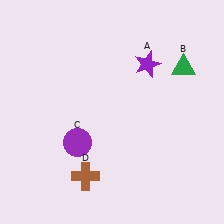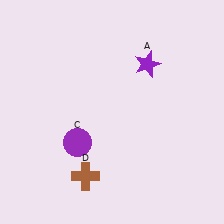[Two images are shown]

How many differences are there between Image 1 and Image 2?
There is 1 difference between the two images.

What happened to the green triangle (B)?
The green triangle (B) was removed in Image 2. It was in the top-right area of Image 1.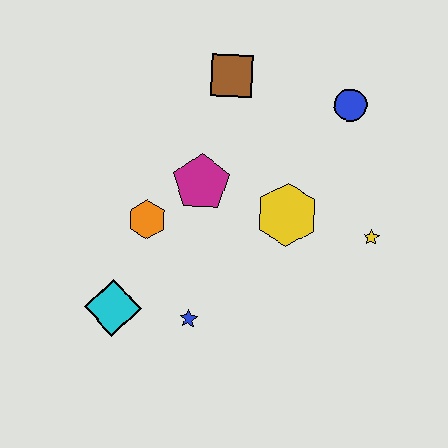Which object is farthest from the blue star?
The blue circle is farthest from the blue star.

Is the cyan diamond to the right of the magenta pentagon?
No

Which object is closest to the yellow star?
The yellow hexagon is closest to the yellow star.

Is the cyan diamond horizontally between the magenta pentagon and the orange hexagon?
No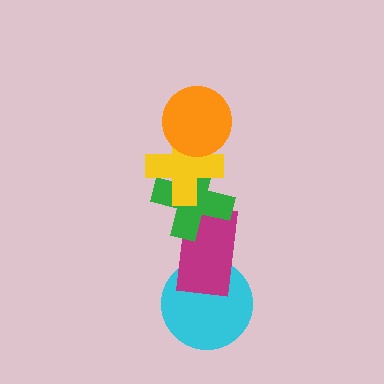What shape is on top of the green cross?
The yellow cross is on top of the green cross.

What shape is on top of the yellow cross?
The orange circle is on top of the yellow cross.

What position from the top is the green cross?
The green cross is 3rd from the top.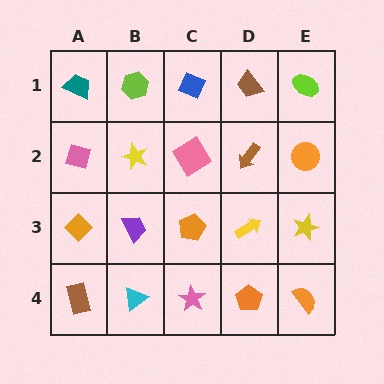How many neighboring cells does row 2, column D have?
4.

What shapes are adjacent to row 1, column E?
An orange circle (row 2, column E), a brown trapezoid (row 1, column D).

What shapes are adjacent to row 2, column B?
A lime hexagon (row 1, column B), a purple trapezoid (row 3, column B), a pink diamond (row 2, column A), a pink diamond (row 2, column C).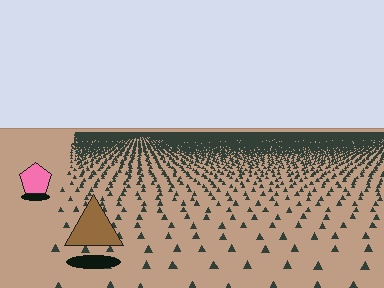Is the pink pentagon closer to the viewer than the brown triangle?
No. The brown triangle is closer — you can tell from the texture gradient: the ground texture is coarser near it.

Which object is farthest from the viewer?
The pink pentagon is farthest from the viewer. It appears smaller and the ground texture around it is denser.